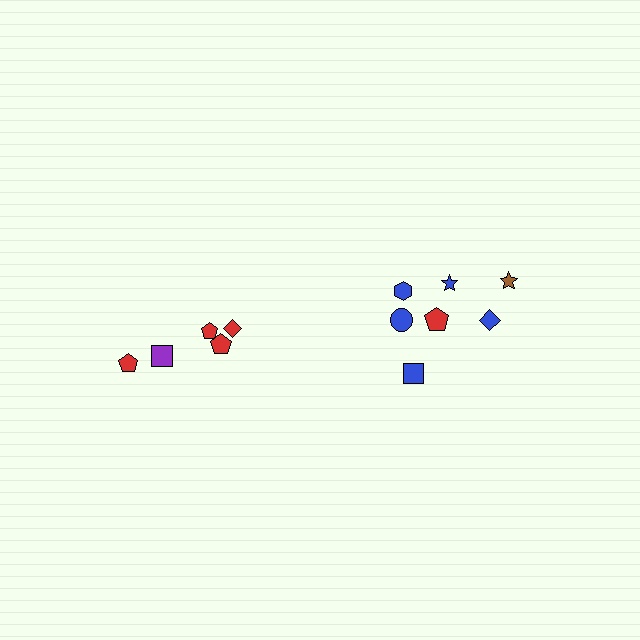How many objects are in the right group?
There are 7 objects.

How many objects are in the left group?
There are 5 objects.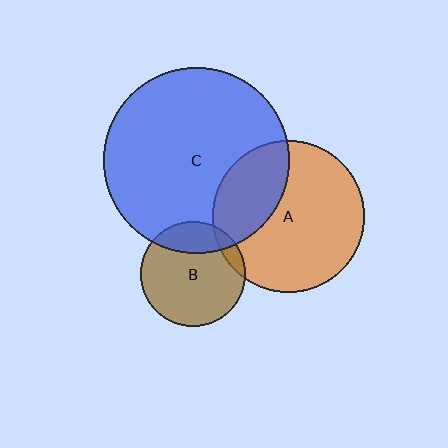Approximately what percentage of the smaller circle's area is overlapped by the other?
Approximately 10%.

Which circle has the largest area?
Circle C (blue).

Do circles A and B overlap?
Yes.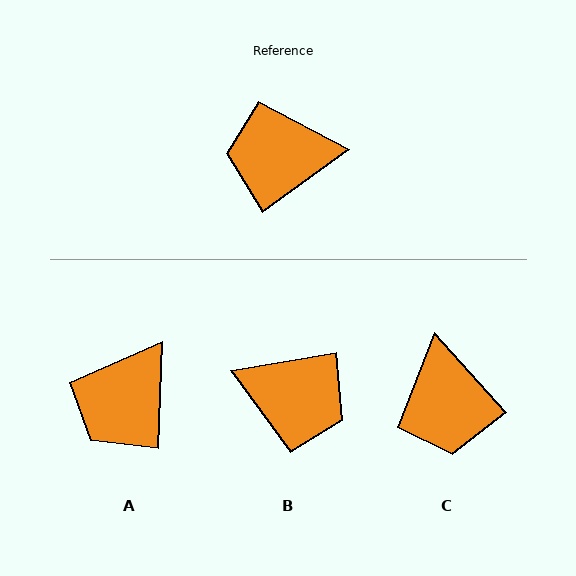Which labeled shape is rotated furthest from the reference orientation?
B, about 154 degrees away.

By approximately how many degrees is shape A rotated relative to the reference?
Approximately 52 degrees counter-clockwise.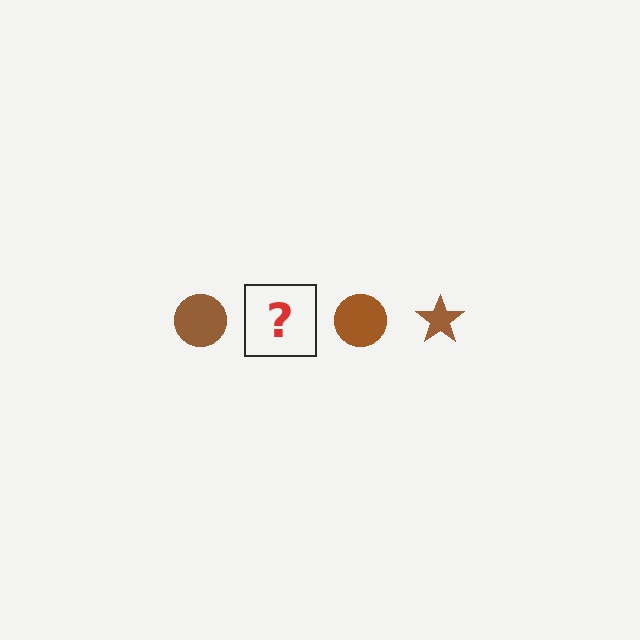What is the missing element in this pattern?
The missing element is a brown star.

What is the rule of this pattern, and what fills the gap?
The rule is that the pattern cycles through circle, star shapes in brown. The gap should be filled with a brown star.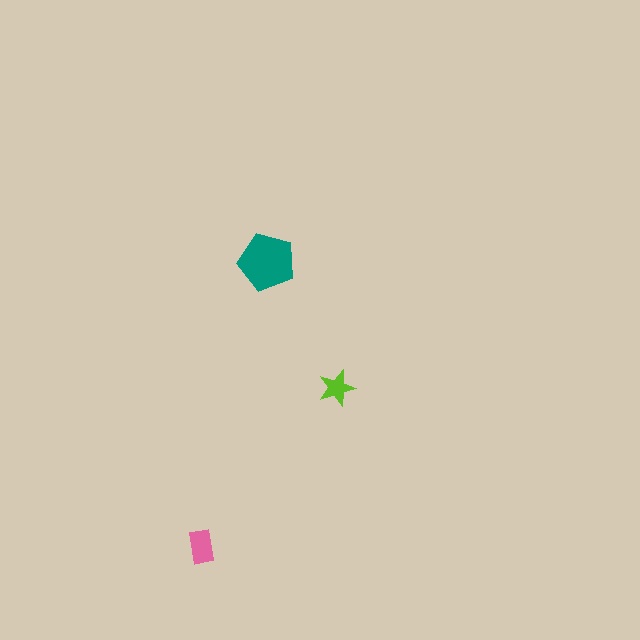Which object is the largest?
The teal pentagon.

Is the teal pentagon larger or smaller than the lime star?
Larger.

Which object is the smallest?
The lime star.